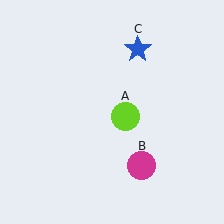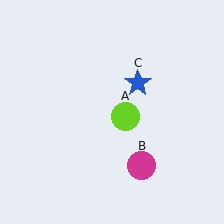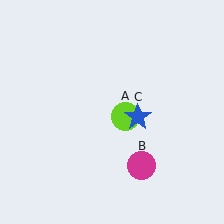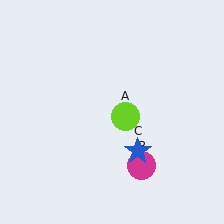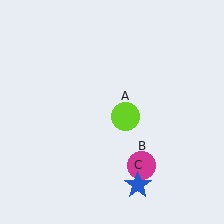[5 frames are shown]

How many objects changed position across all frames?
1 object changed position: blue star (object C).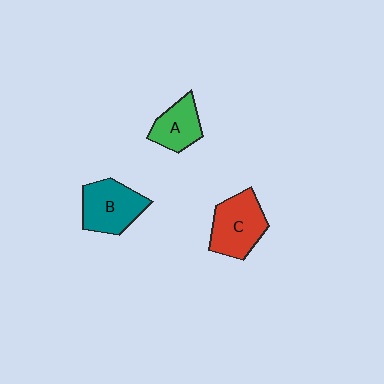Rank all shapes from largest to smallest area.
From largest to smallest: C (red), B (teal), A (green).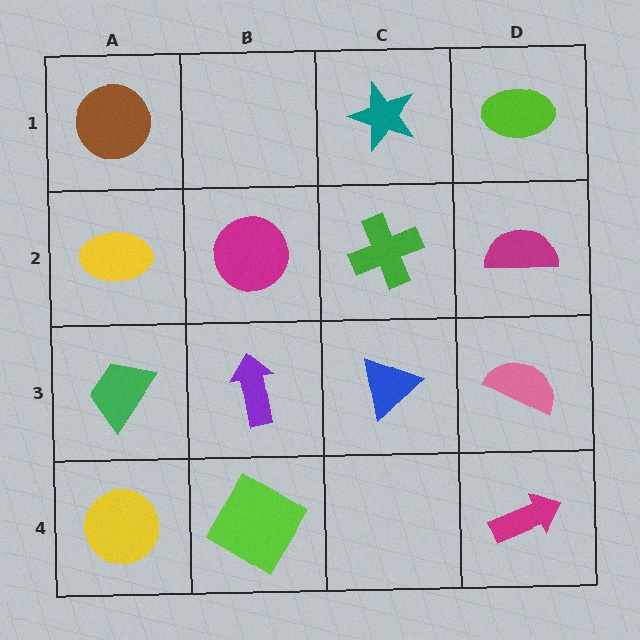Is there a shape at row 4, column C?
No, that cell is empty.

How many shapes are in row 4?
3 shapes.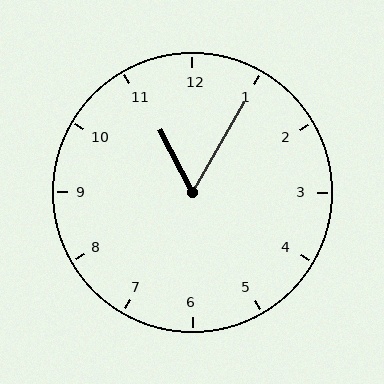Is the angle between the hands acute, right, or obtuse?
It is acute.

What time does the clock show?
11:05.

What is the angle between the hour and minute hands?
Approximately 58 degrees.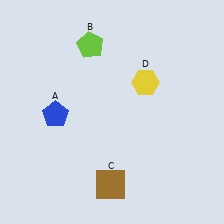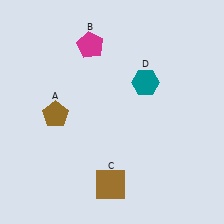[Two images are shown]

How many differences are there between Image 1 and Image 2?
There are 3 differences between the two images.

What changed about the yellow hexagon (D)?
In Image 1, D is yellow. In Image 2, it changed to teal.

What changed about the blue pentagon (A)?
In Image 1, A is blue. In Image 2, it changed to brown.